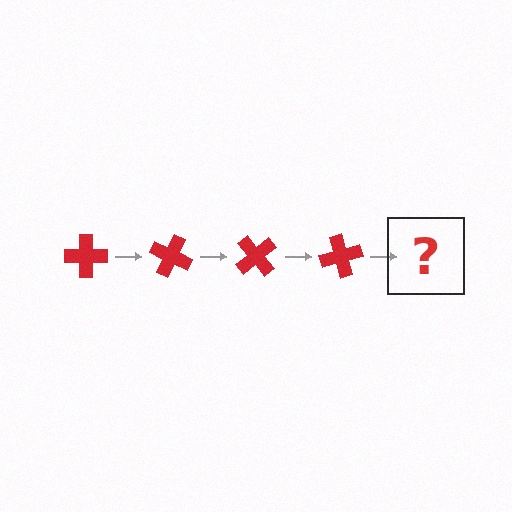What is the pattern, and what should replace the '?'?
The pattern is that the cross rotates 25 degrees each step. The '?' should be a red cross rotated 100 degrees.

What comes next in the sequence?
The next element should be a red cross rotated 100 degrees.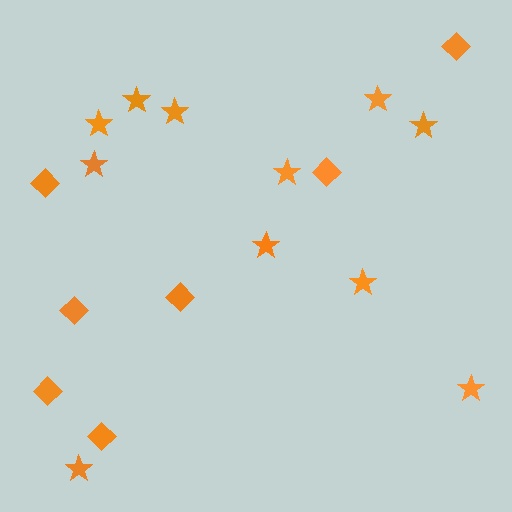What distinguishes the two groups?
There are 2 groups: one group of diamonds (7) and one group of stars (11).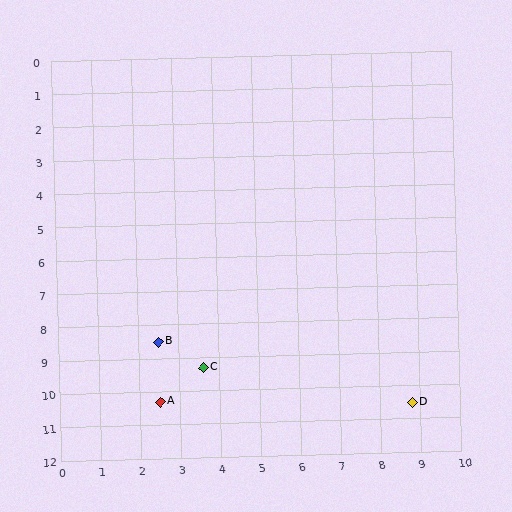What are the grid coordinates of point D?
Point D is at approximately (8.8, 10.5).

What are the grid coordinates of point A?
Point A is at approximately (2.5, 10.3).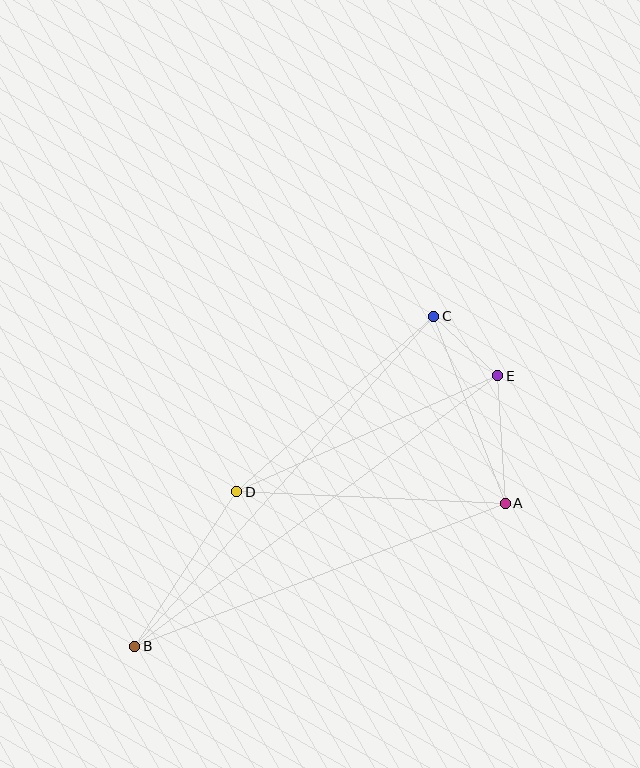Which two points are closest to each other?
Points C and E are closest to each other.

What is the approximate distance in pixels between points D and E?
The distance between D and E is approximately 286 pixels.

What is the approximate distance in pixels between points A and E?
The distance between A and E is approximately 128 pixels.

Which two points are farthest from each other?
Points B and E are farthest from each other.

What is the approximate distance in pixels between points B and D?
The distance between B and D is approximately 185 pixels.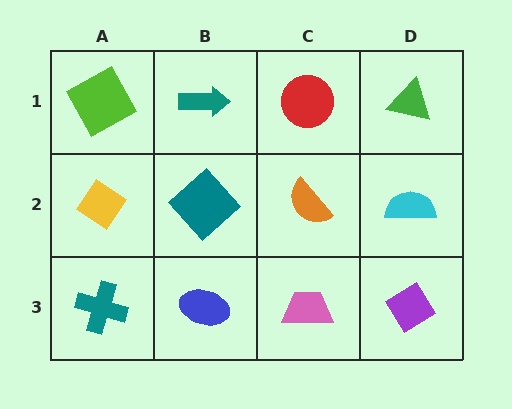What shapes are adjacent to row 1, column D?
A cyan semicircle (row 2, column D), a red circle (row 1, column C).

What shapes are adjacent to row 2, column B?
A teal arrow (row 1, column B), a blue ellipse (row 3, column B), a yellow diamond (row 2, column A), an orange semicircle (row 2, column C).